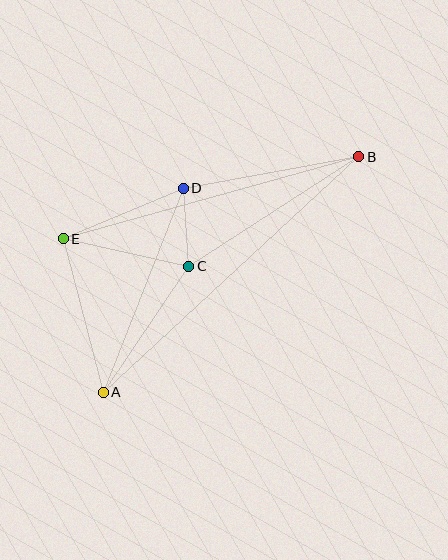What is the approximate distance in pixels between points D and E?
The distance between D and E is approximately 130 pixels.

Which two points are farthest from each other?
Points A and B are farthest from each other.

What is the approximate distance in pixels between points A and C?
The distance between A and C is approximately 152 pixels.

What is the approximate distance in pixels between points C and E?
The distance between C and E is approximately 128 pixels.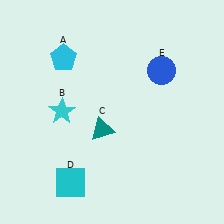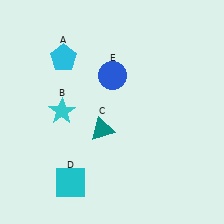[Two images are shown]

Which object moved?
The blue circle (E) moved left.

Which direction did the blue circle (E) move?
The blue circle (E) moved left.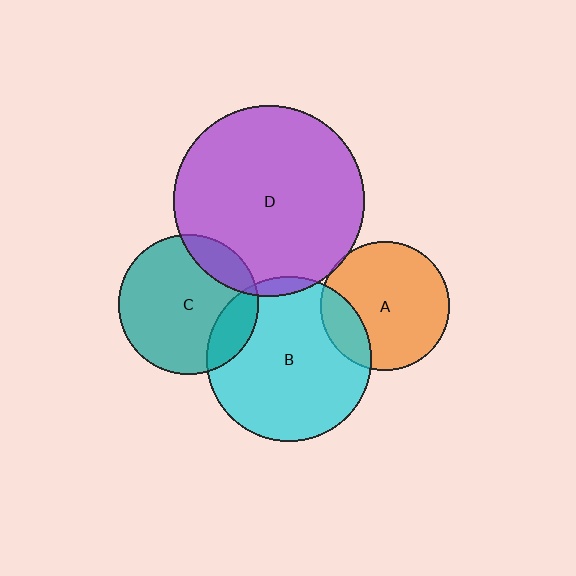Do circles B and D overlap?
Yes.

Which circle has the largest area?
Circle D (purple).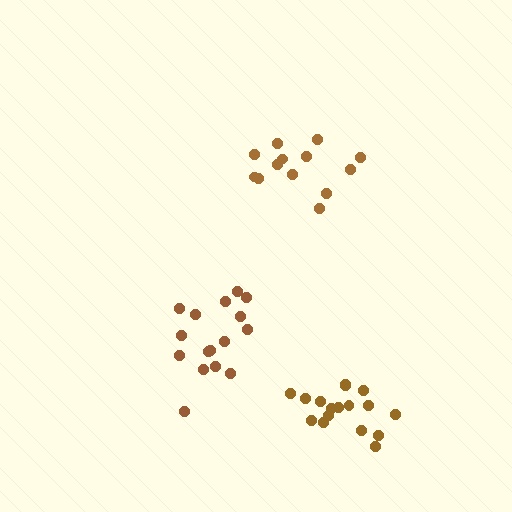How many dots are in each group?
Group 1: 16 dots, Group 2: 13 dots, Group 3: 17 dots (46 total).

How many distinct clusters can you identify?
There are 3 distinct clusters.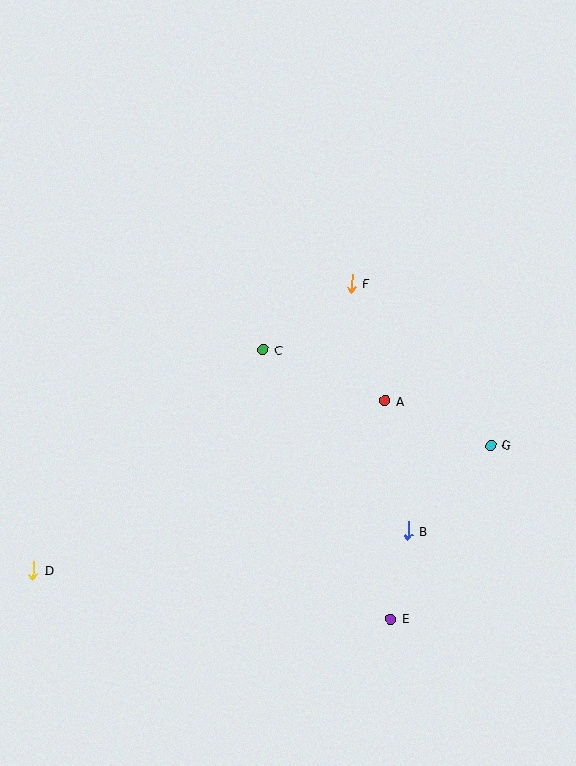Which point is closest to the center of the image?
Point C at (263, 350) is closest to the center.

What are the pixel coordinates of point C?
Point C is at (263, 350).